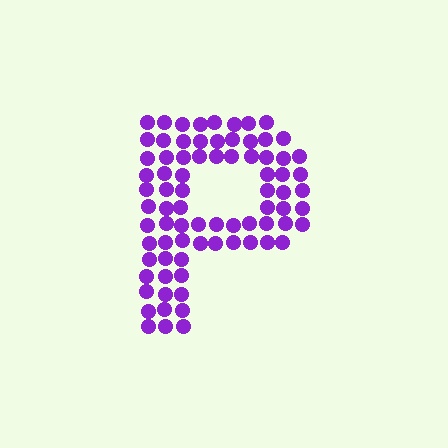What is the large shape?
The large shape is the letter P.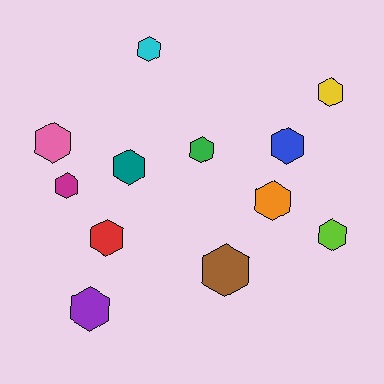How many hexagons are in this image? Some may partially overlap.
There are 12 hexagons.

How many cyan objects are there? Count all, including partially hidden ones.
There is 1 cyan object.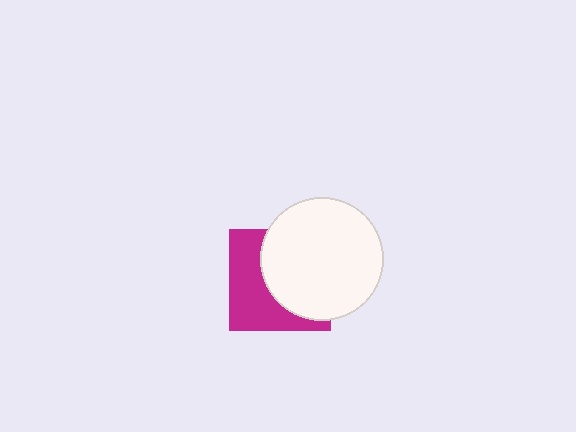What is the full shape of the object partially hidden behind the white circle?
The partially hidden object is a magenta square.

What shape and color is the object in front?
The object in front is a white circle.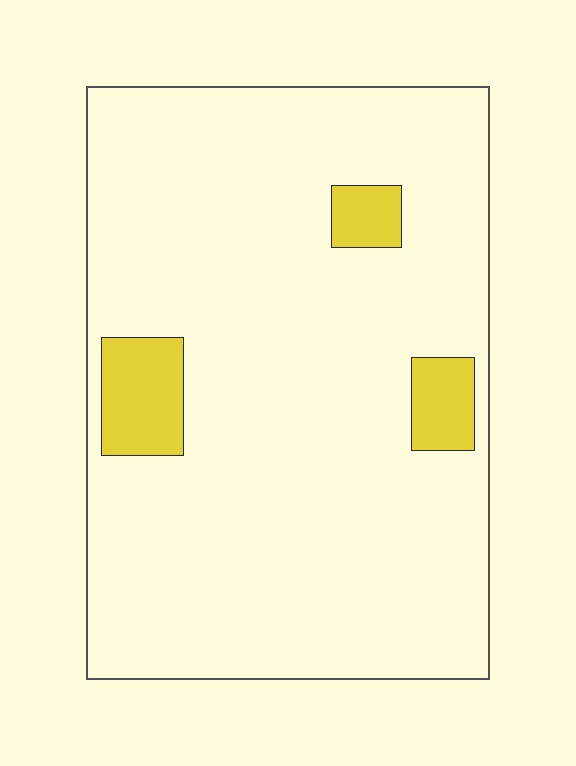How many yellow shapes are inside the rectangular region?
3.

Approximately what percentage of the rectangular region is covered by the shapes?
Approximately 10%.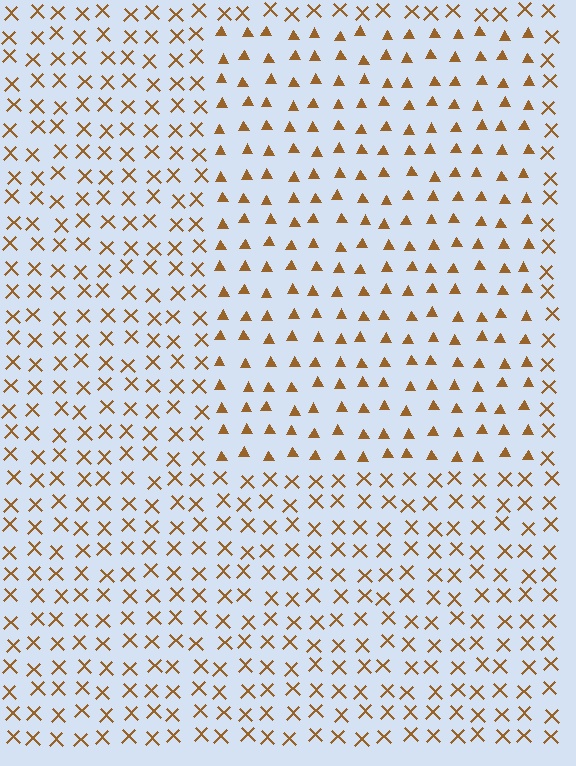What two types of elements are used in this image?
The image uses triangles inside the rectangle region and X marks outside it.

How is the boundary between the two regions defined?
The boundary is defined by a change in element shape: triangles inside vs. X marks outside. All elements share the same color and spacing.